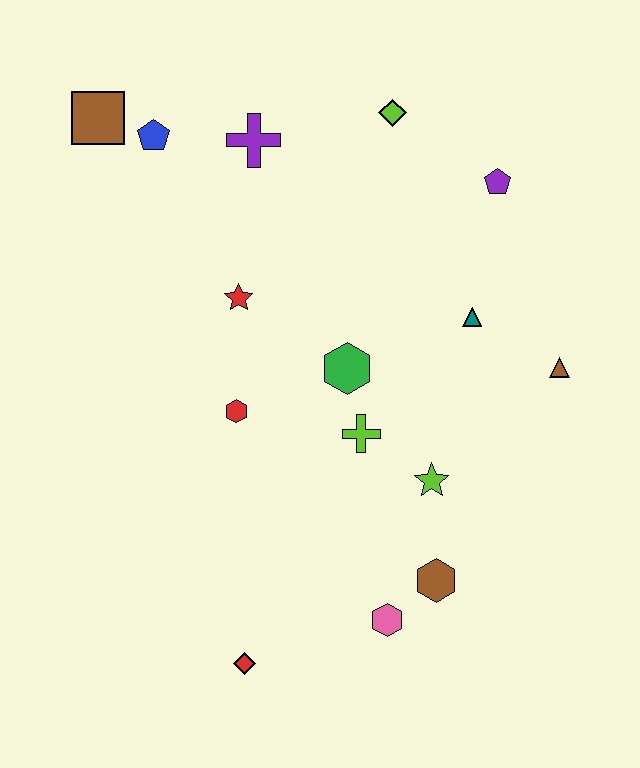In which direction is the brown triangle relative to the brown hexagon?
The brown triangle is above the brown hexagon.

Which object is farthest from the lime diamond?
The red diamond is farthest from the lime diamond.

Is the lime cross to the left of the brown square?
No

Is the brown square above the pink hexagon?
Yes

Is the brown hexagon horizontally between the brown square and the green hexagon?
No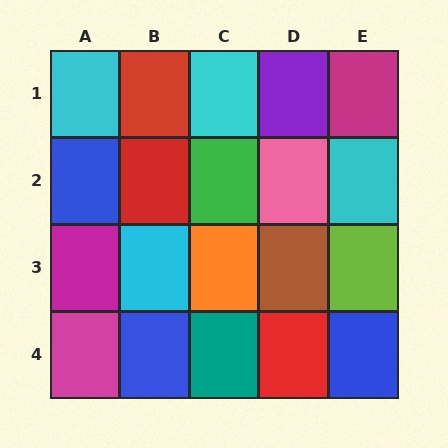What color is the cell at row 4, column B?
Blue.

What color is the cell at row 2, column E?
Cyan.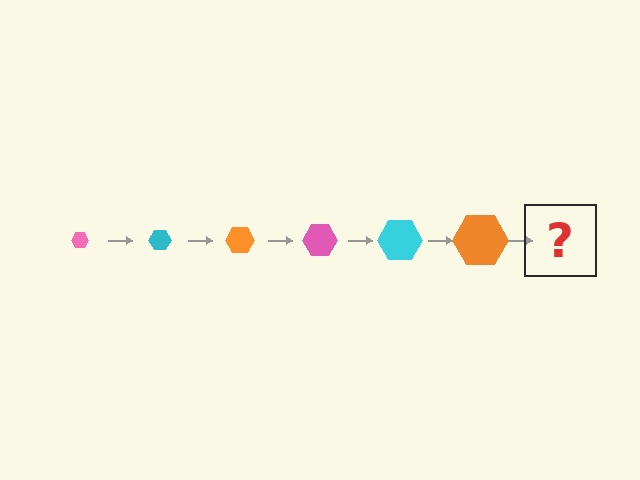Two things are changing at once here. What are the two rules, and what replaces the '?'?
The two rules are that the hexagon grows larger each step and the color cycles through pink, cyan, and orange. The '?' should be a pink hexagon, larger than the previous one.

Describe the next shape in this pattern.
It should be a pink hexagon, larger than the previous one.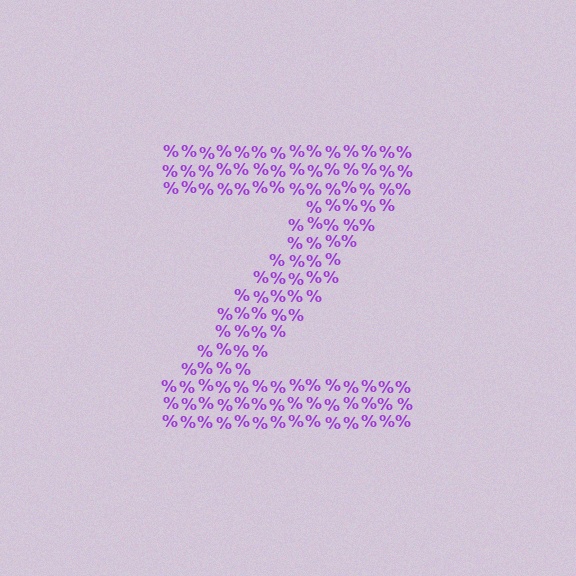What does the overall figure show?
The overall figure shows the letter Z.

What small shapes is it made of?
It is made of small percent signs.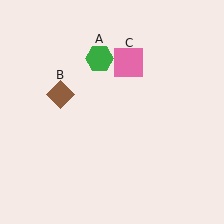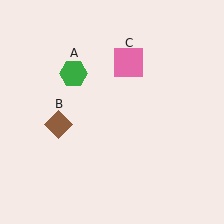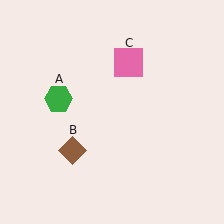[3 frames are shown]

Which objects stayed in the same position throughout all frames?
Pink square (object C) remained stationary.